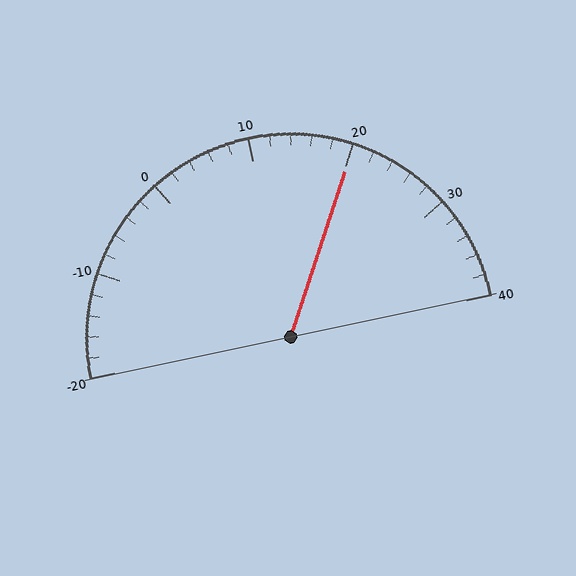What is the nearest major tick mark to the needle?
The nearest major tick mark is 20.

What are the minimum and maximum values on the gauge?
The gauge ranges from -20 to 40.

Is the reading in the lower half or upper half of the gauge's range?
The reading is in the upper half of the range (-20 to 40).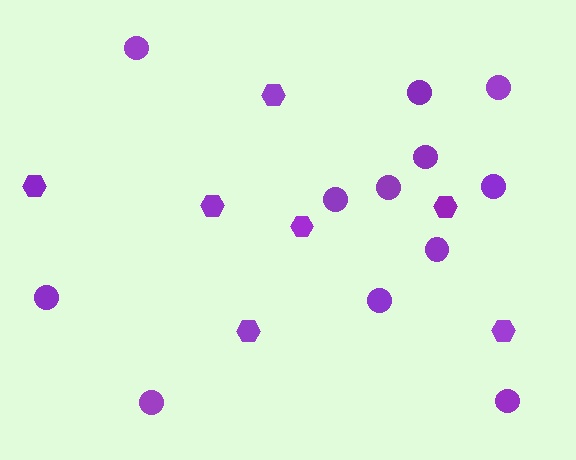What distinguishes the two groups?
There are 2 groups: one group of circles (12) and one group of hexagons (7).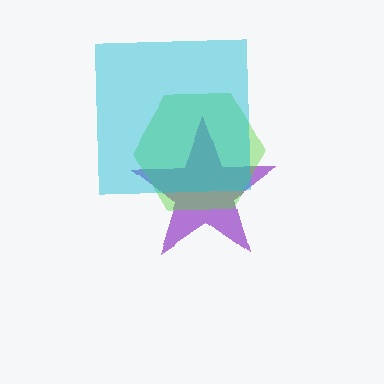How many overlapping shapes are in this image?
There are 3 overlapping shapes in the image.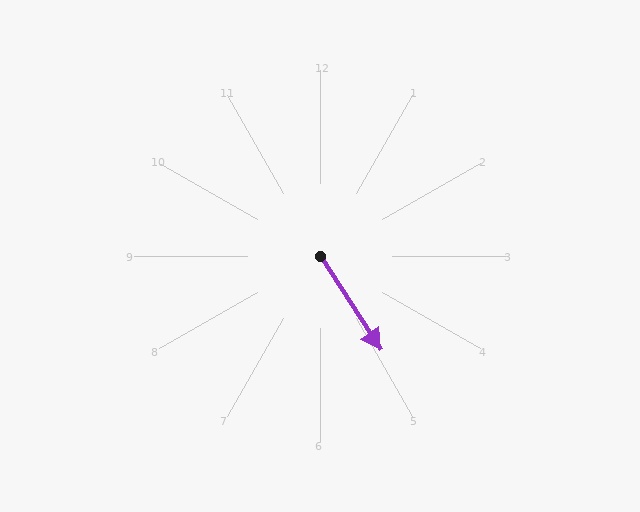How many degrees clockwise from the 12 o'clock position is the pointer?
Approximately 147 degrees.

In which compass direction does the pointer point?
Southeast.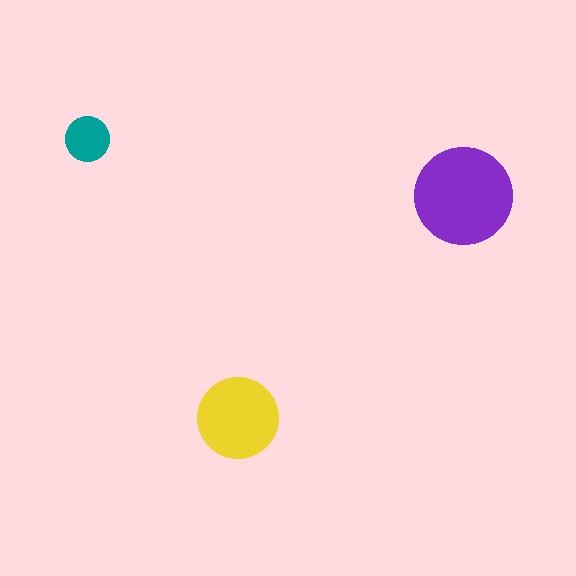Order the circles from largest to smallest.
the purple one, the yellow one, the teal one.